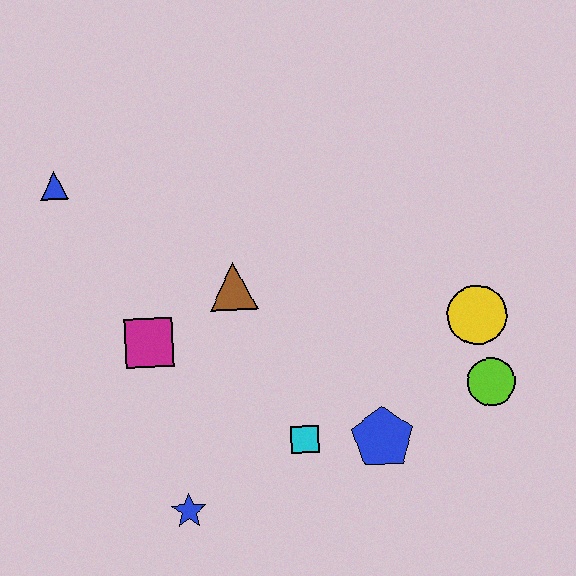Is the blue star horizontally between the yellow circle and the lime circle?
No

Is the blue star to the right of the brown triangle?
No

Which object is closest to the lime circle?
The yellow circle is closest to the lime circle.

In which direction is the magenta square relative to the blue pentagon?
The magenta square is to the left of the blue pentagon.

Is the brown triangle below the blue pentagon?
No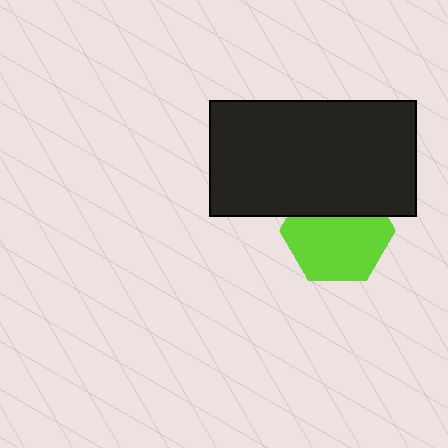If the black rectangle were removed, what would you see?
You would see the complete lime hexagon.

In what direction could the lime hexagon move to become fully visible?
The lime hexagon could move down. That would shift it out from behind the black rectangle entirely.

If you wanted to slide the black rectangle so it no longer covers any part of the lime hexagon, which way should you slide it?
Slide it up — that is the most direct way to separate the two shapes.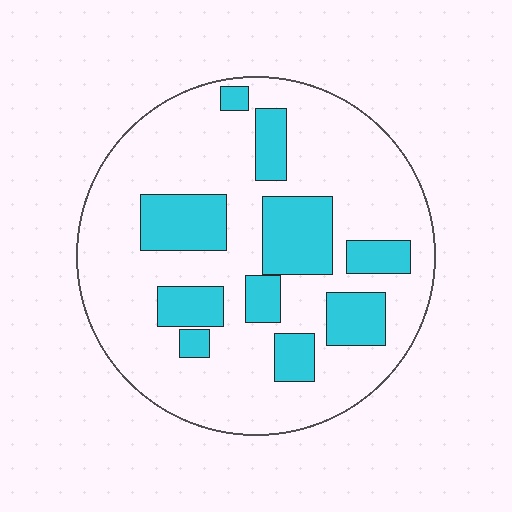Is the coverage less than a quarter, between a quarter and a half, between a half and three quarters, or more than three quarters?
Between a quarter and a half.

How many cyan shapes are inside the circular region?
10.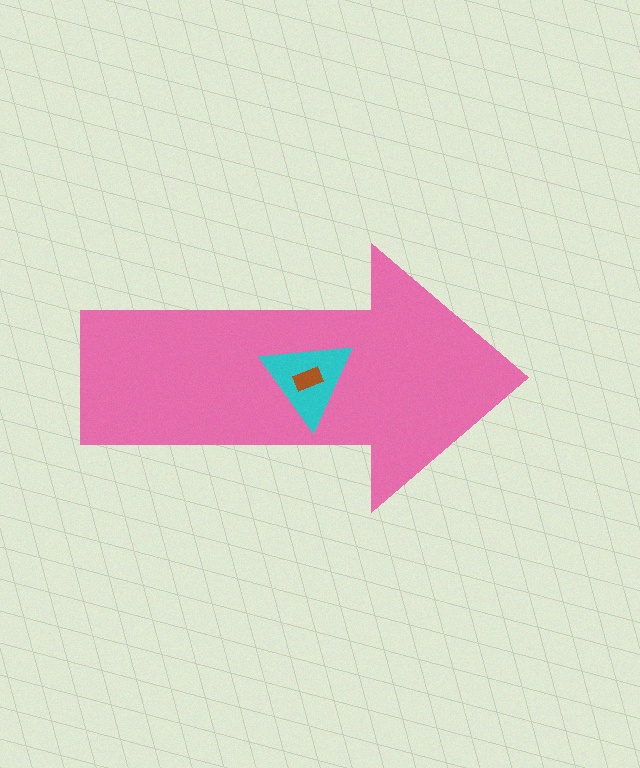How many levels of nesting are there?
3.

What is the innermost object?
The brown rectangle.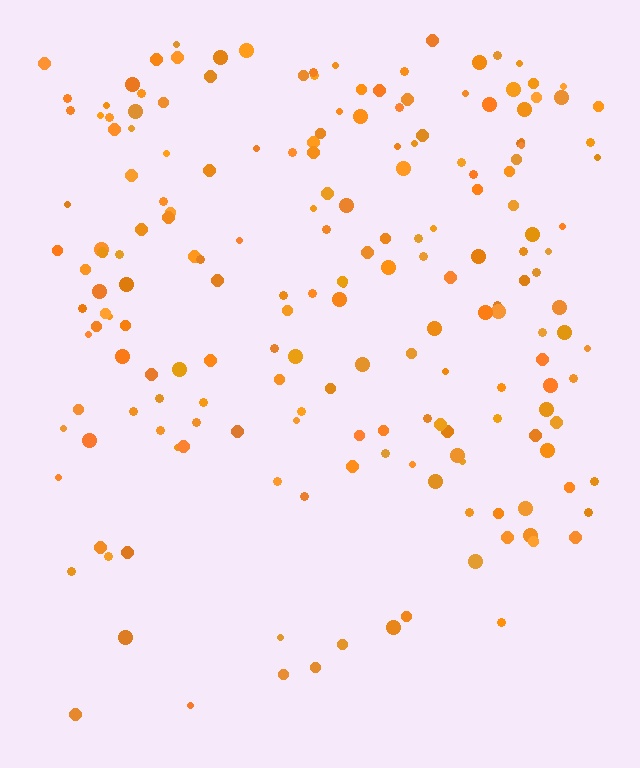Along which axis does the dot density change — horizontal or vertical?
Vertical.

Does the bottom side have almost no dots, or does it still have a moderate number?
Still a moderate number, just noticeably fewer than the top.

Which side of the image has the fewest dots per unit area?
The bottom.